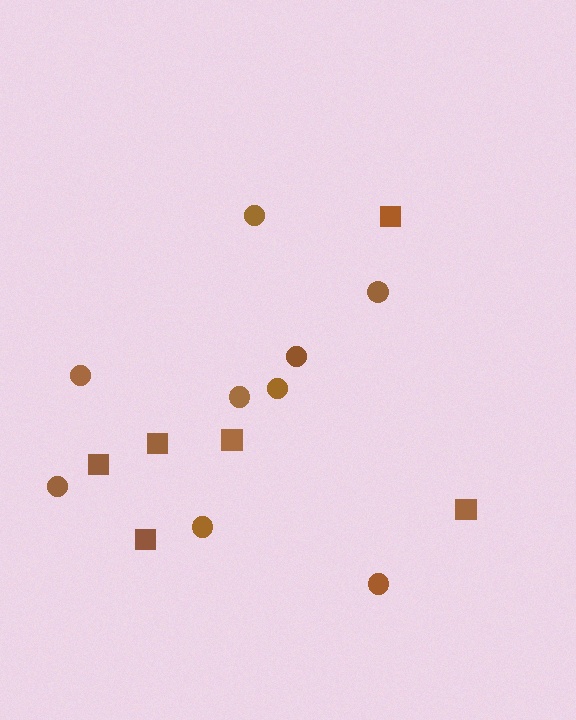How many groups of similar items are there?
There are 2 groups: one group of squares (6) and one group of circles (9).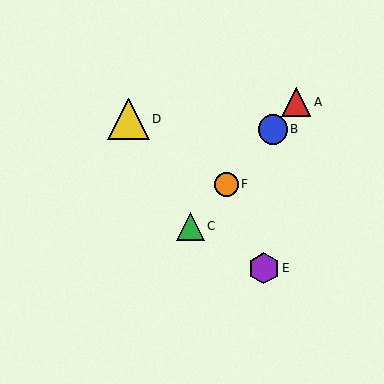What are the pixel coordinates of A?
Object A is at (296, 102).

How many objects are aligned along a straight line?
4 objects (A, B, C, F) are aligned along a straight line.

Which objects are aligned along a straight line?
Objects A, B, C, F are aligned along a straight line.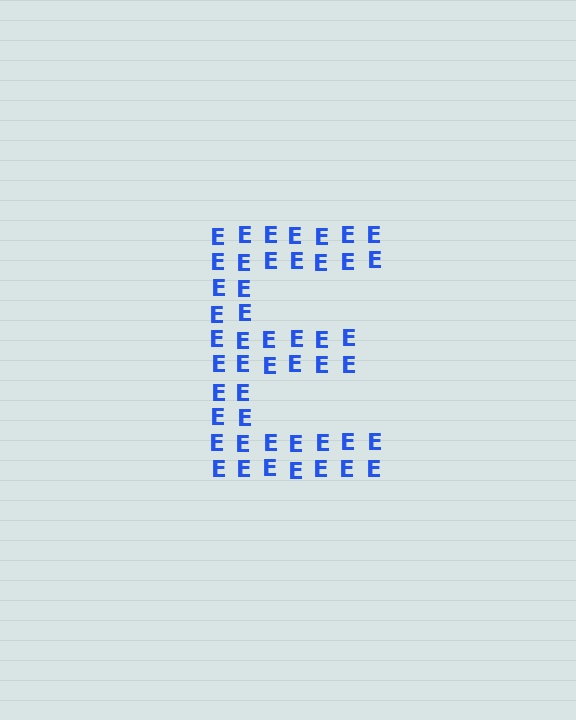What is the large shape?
The large shape is the letter E.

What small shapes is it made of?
It is made of small letter E's.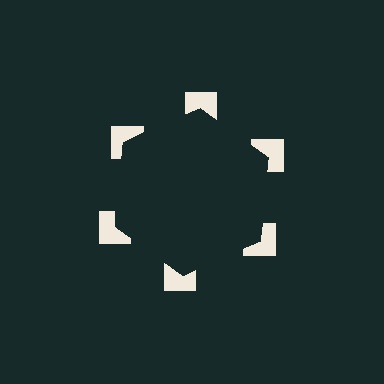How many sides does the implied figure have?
6 sides.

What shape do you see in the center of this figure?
An illusory hexagon — its edges are inferred from the aligned wedge cuts in the notched squares, not physically drawn.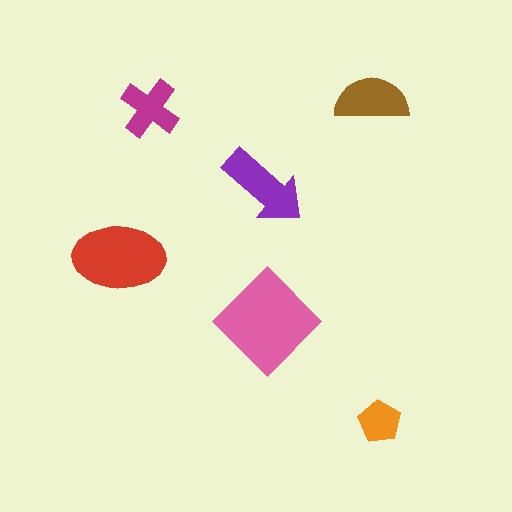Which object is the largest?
The pink diamond.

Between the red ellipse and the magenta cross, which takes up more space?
The red ellipse.